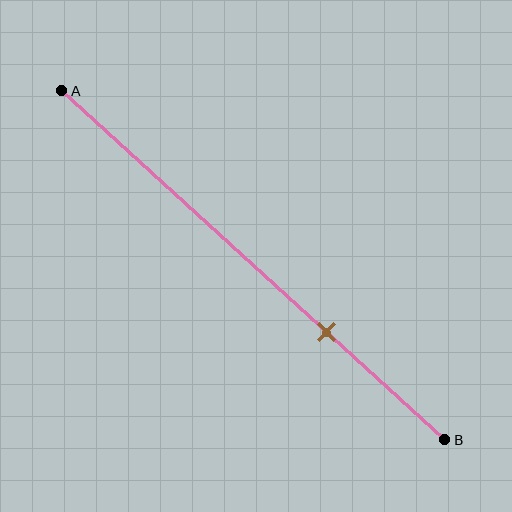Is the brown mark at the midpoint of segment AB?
No, the mark is at about 70% from A, not at the 50% midpoint.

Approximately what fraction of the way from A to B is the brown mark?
The brown mark is approximately 70% of the way from A to B.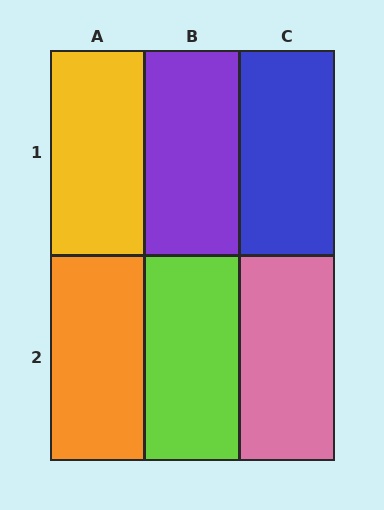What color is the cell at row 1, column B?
Purple.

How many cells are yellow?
1 cell is yellow.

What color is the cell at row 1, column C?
Blue.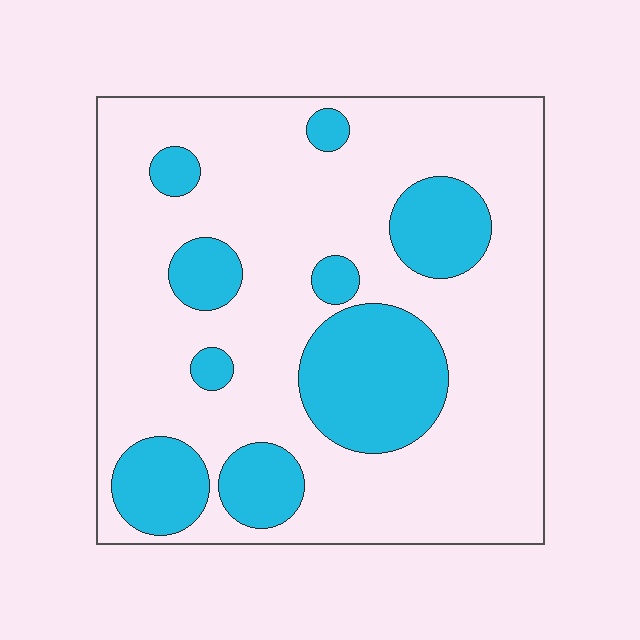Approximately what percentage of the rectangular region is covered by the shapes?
Approximately 25%.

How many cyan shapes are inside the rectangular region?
9.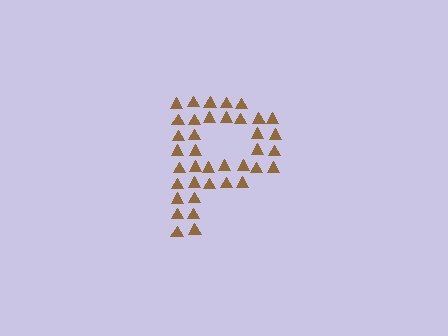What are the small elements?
The small elements are triangles.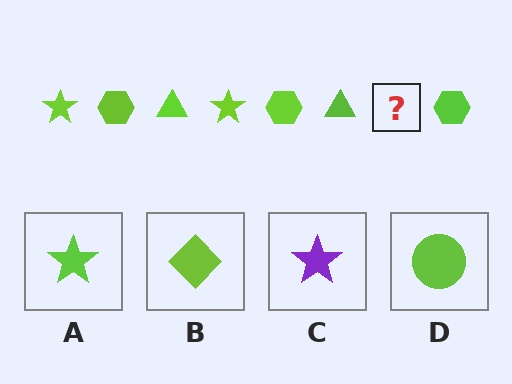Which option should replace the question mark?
Option A.